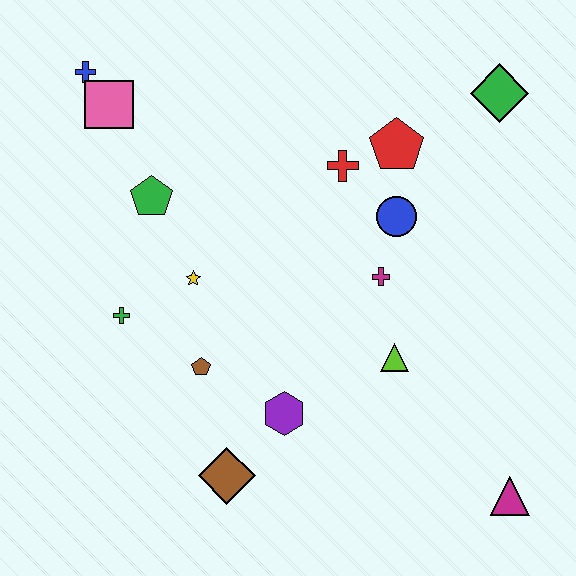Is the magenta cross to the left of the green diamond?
Yes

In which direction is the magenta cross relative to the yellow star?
The magenta cross is to the right of the yellow star.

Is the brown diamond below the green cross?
Yes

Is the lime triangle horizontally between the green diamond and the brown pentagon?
Yes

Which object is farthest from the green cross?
The green diamond is farthest from the green cross.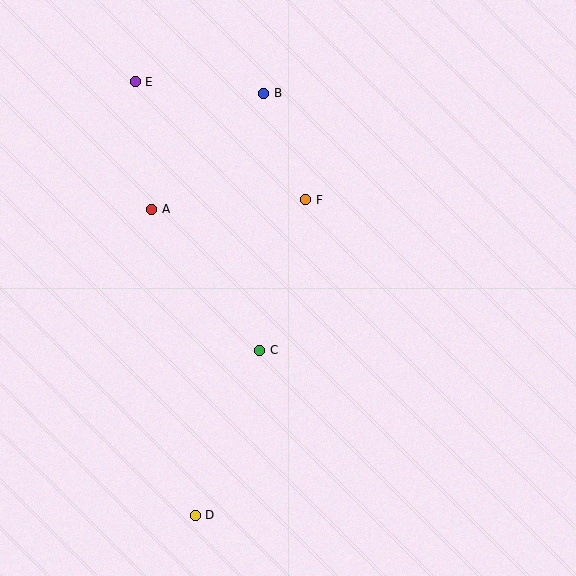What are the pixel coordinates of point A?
Point A is at (152, 209).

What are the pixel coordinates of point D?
Point D is at (195, 515).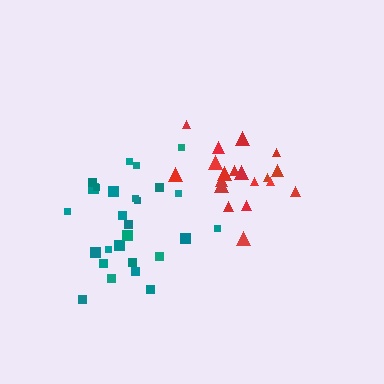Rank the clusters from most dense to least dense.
red, teal.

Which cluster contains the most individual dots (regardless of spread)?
Teal (27).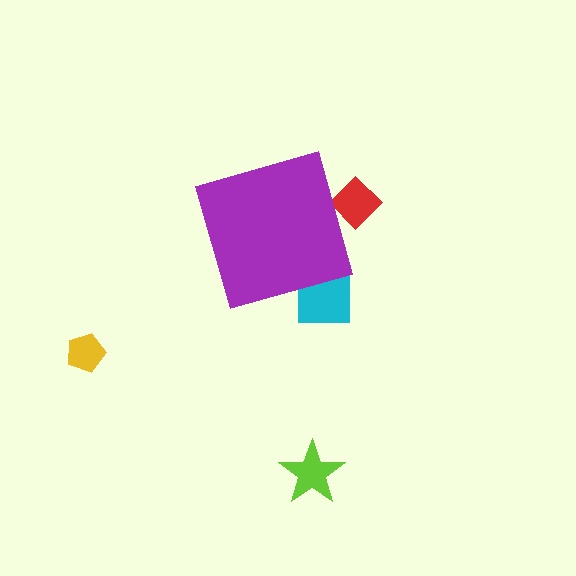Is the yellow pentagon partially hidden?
No, the yellow pentagon is fully visible.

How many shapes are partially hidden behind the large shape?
2 shapes are partially hidden.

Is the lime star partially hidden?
No, the lime star is fully visible.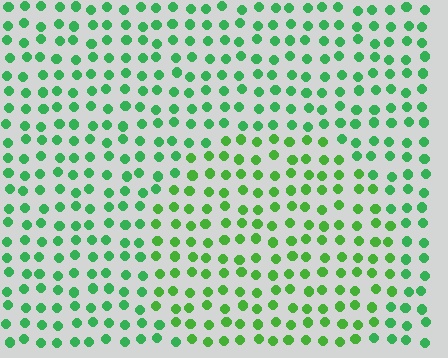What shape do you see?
I see a circle.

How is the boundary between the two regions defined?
The boundary is defined purely by a slight shift in hue (about 23 degrees). Spacing, size, and orientation are identical on both sides.